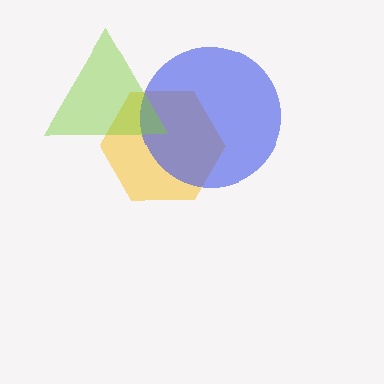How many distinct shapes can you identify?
There are 3 distinct shapes: a yellow hexagon, a blue circle, a lime triangle.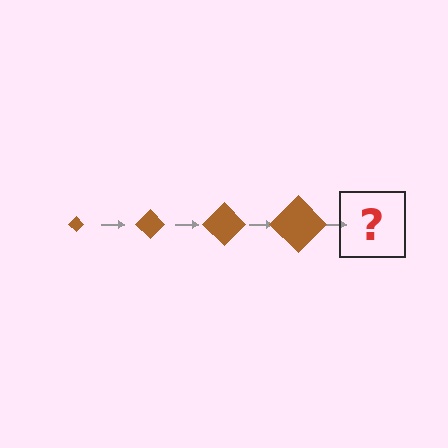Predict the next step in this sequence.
The next step is a brown diamond, larger than the previous one.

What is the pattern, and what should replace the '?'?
The pattern is that the diamond gets progressively larger each step. The '?' should be a brown diamond, larger than the previous one.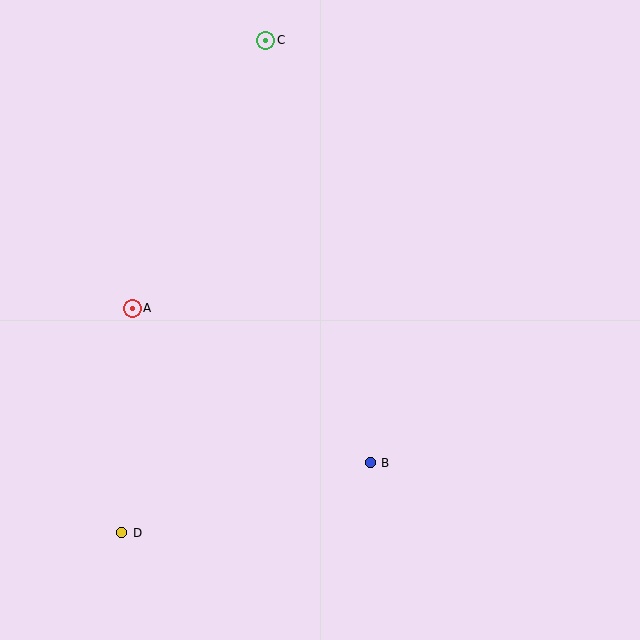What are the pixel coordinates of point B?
Point B is at (370, 463).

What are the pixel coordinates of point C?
Point C is at (266, 40).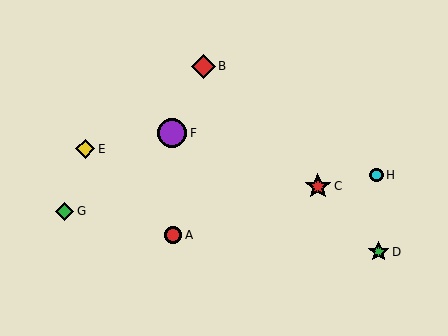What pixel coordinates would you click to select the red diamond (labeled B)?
Click at (203, 66) to select the red diamond B.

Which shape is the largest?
The purple circle (labeled F) is the largest.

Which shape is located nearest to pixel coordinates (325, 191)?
The red star (labeled C) at (318, 186) is nearest to that location.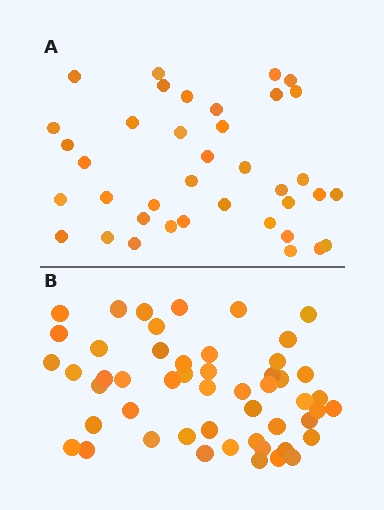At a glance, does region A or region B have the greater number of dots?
Region B (the bottom region) has more dots.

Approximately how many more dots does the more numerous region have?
Region B has approximately 15 more dots than region A.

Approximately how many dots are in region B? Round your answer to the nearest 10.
About 50 dots. (The exact count is 51, which rounds to 50.)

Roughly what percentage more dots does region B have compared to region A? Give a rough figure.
About 35% more.